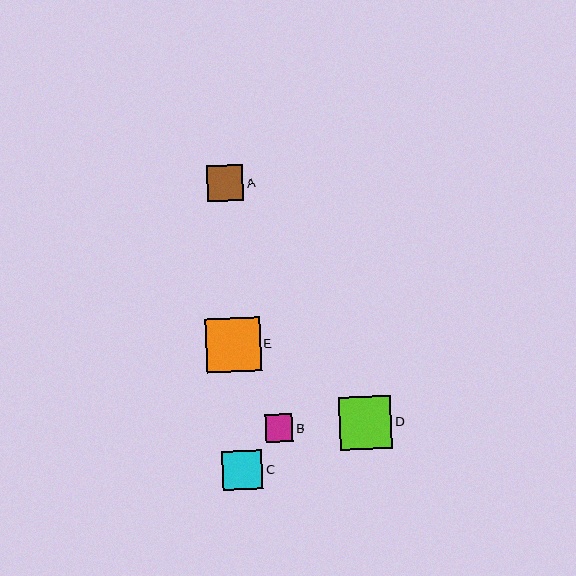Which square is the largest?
Square E is the largest with a size of approximately 55 pixels.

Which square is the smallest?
Square B is the smallest with a size of approximately 28 pixels.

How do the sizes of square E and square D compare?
Square E and square D are approximately the same size.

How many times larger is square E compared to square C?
Square E is approximately 1.4 times the size of square C.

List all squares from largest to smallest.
From largest to smallest: E, D, C, A, B.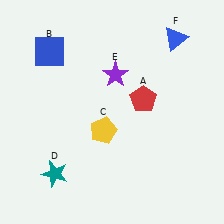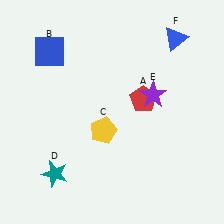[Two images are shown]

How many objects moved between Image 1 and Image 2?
1 object moved between the two images.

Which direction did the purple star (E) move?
The purple star (E) moved right.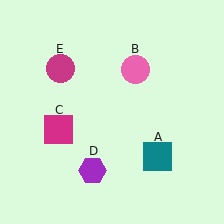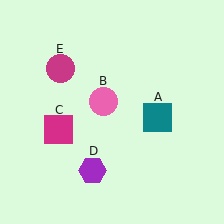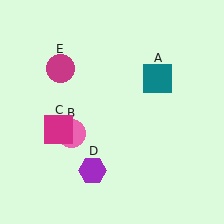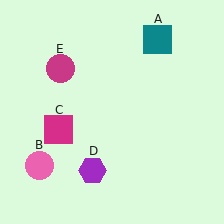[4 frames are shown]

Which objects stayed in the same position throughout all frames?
Magenta square (object C) and purple hexagon (object D) and magenta circle (object E) remained stationary.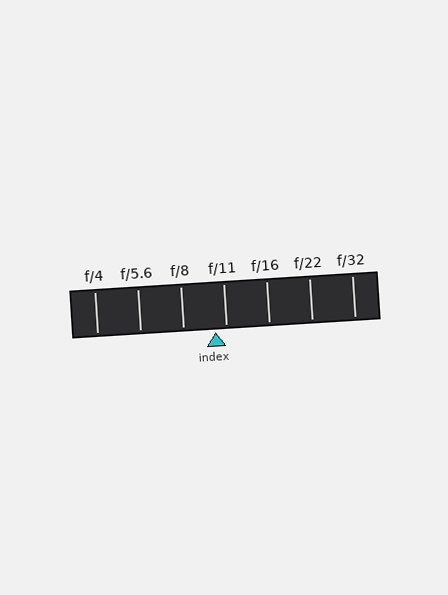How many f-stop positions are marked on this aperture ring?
There are 7 f-stop positions marked.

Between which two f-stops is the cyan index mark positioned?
The index mark is between f/8 and f/11.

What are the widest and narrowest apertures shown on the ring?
The widest aperture shown is f/4 and the narrowest is f/32.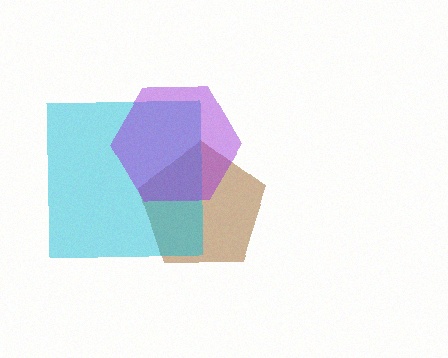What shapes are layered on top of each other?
The layered shapes are: a brown pentagon, a cyan square, a purple hexagon.